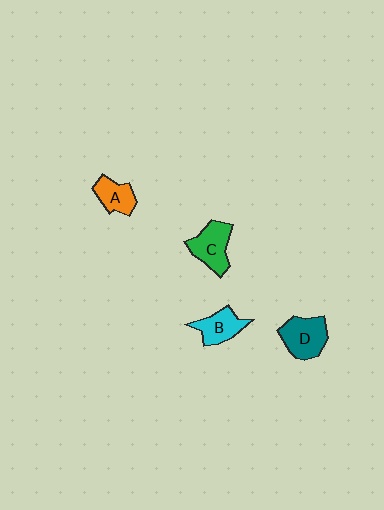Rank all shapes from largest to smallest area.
From largest to smallest: D (teal), C (green), B (cyan), A (orange).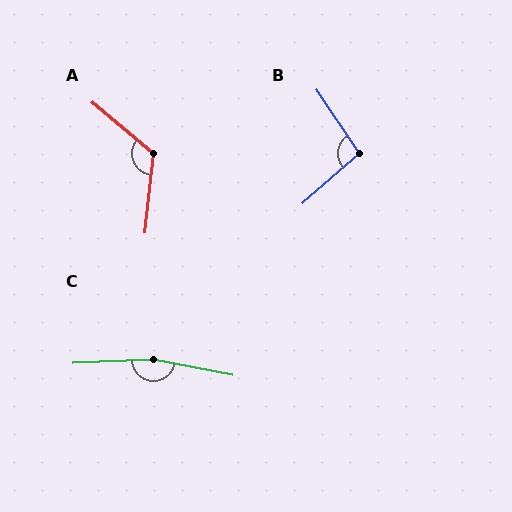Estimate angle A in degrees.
Approximately 124 degrees.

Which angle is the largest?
C, at approximately 167 degrees.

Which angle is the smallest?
B, at approximately 97 degrees.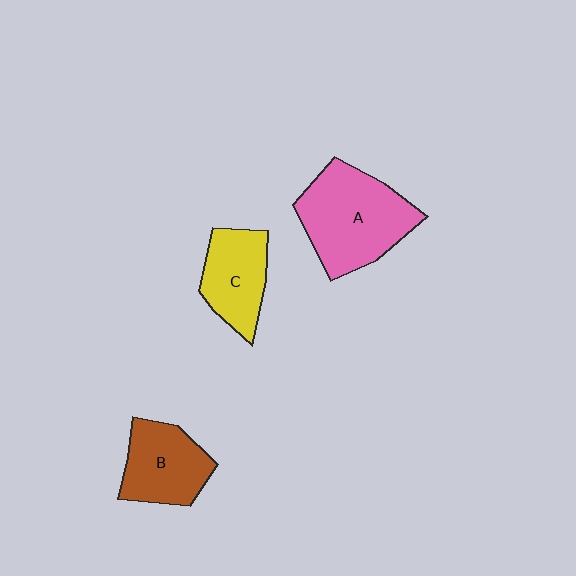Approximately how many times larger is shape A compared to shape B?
Approximately 1.5 times.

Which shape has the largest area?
Shape A (pink).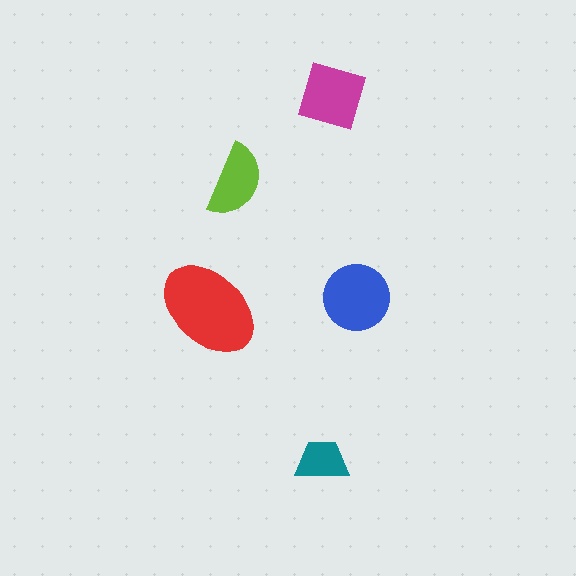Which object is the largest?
The red ellipse.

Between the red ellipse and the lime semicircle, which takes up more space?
The red ellipse.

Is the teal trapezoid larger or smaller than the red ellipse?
Smaller.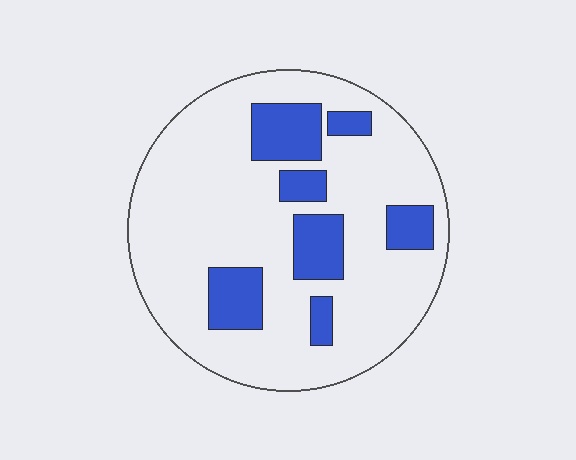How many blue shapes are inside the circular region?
7.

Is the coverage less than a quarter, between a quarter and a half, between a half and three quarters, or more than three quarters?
Less than a quarter.